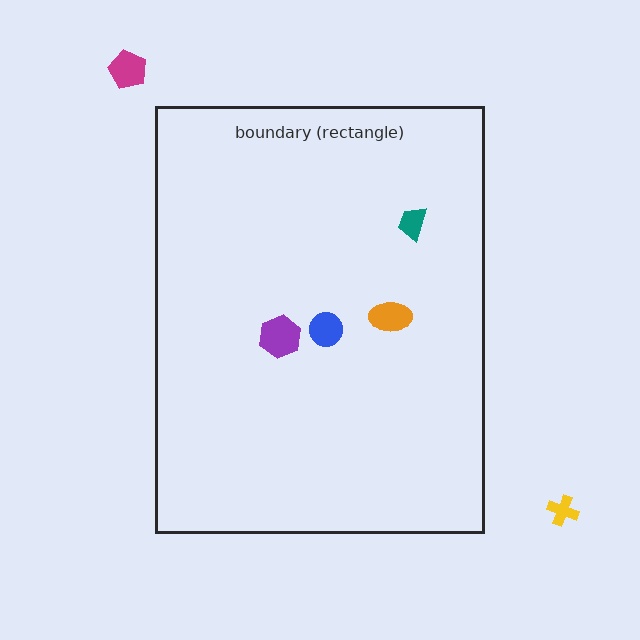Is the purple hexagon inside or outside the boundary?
Inside.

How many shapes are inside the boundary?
4 inside, 2 outside.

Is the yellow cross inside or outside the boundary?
Outside.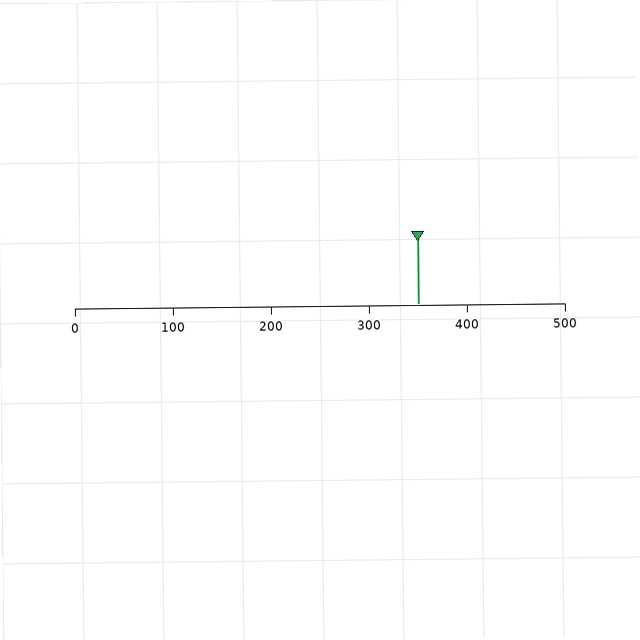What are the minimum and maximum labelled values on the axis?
The axis runs from 0 to 500.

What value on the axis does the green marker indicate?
The marker indicates approximately 350.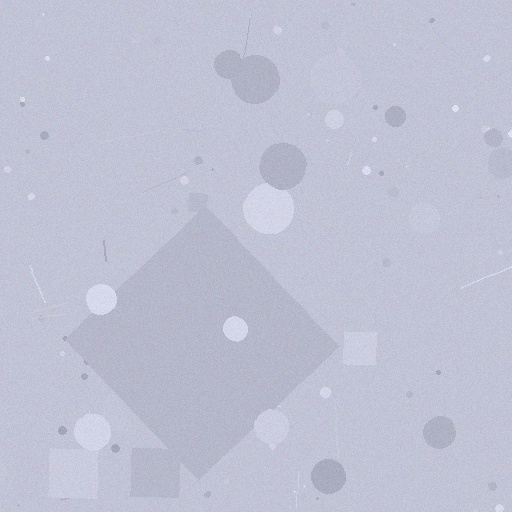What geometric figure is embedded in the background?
A diamond is embedded in the background.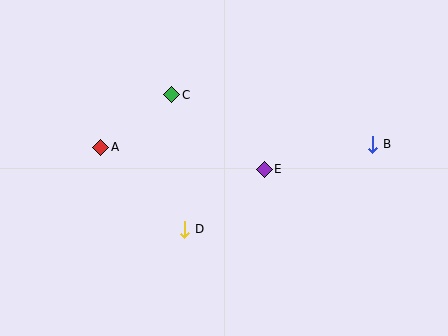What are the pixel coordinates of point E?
Point E is at (264, 169).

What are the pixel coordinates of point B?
Point B is at (373, 144).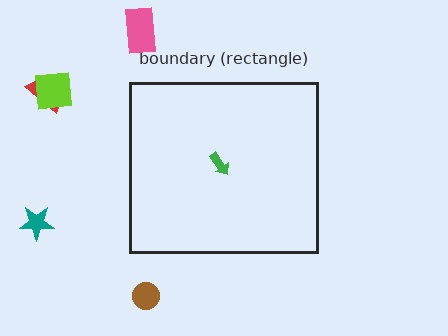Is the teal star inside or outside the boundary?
Outside.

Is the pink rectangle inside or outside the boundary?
Outside.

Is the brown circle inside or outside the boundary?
Outside.